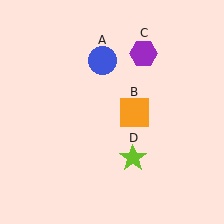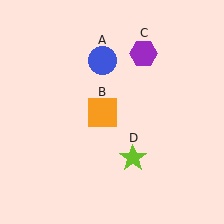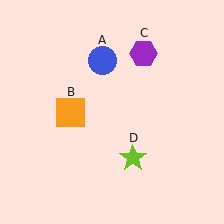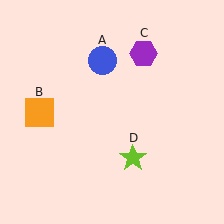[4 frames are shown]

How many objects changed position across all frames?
1 object changed position: orange square (object B).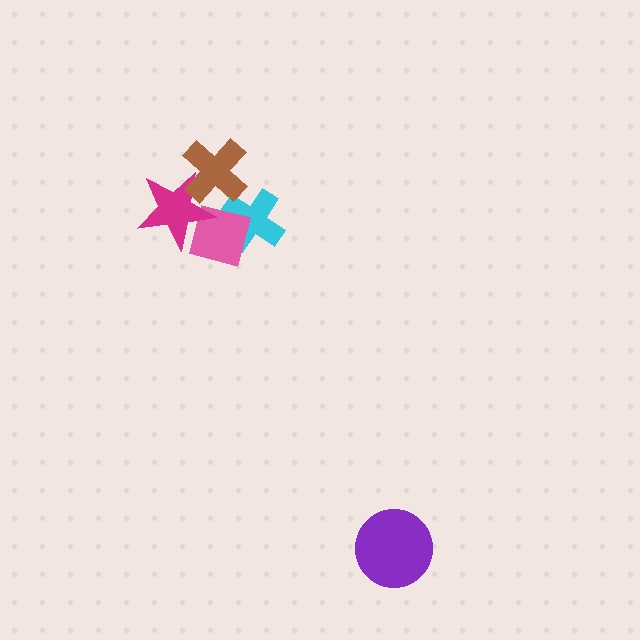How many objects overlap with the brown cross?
1 object overlaps with the brown cross.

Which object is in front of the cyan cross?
The pink square is in front of the cyan cross.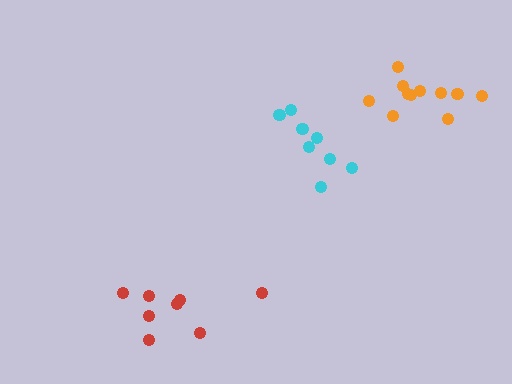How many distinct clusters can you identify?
There are 3 distinct clusters.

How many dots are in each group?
Group 1: 8 dots, Group 2: 8 dots, Group 3: 11 dots (27 total).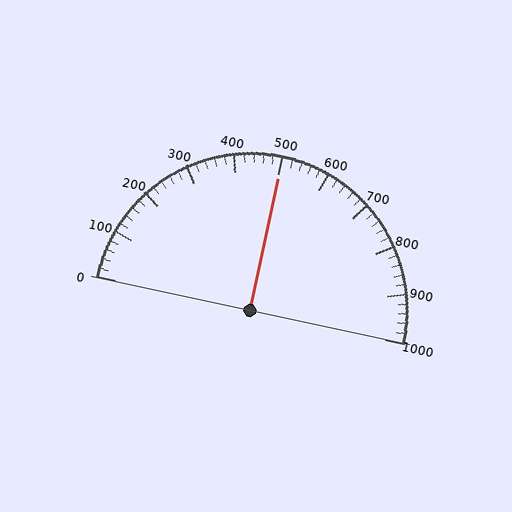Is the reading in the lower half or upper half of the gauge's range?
The reading is in the upper half of the range (0 to 1000).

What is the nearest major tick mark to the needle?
The nearest major tick mark is 500.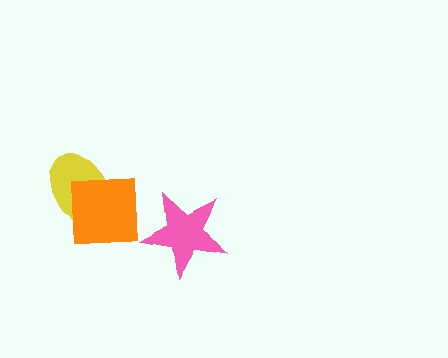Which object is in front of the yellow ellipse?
The orange square is in front of the yellow ellipse.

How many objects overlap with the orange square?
1 object overlaps with the orange square.